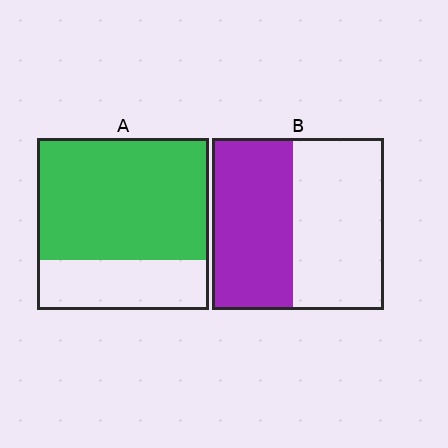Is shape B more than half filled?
Roughly half.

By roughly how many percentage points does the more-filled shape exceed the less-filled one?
By roughly 25 percentage points (A over B).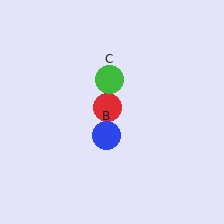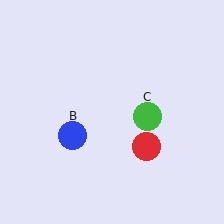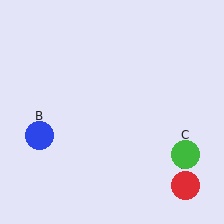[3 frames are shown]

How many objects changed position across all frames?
3 objects changed position: red circle (object A), blue circle (object B), green circle (object C).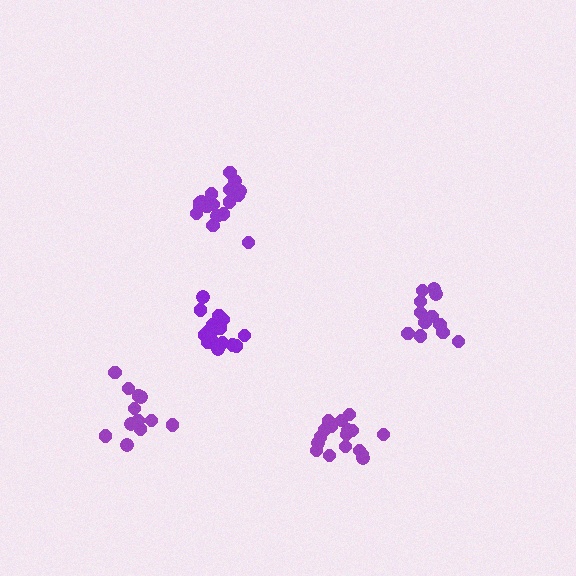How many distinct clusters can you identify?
There are 5 distinct clusters.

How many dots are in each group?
Group 1: 12 dots, Group 2: 12 dots, Group 3: 17 dots, Group 4: 17 dots, Group 5: 17 dots (75 total).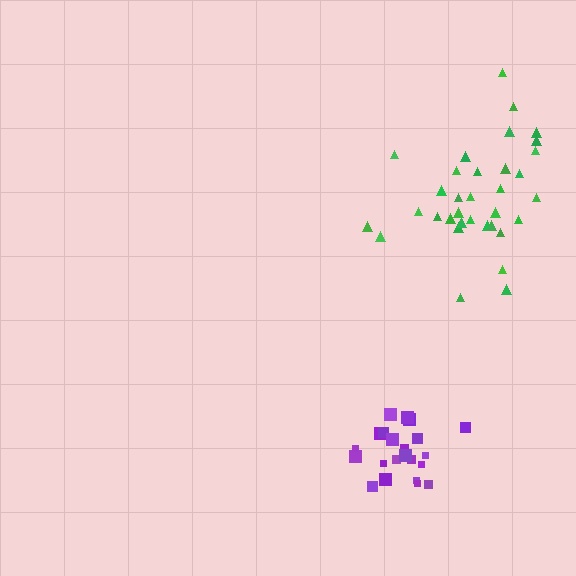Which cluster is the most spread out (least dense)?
Green.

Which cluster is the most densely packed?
Purple.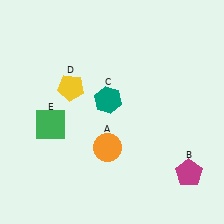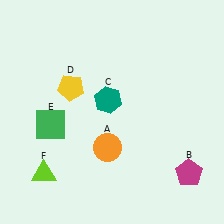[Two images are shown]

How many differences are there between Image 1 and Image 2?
There is 1 difference between the two images.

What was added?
A lime triangle (F) was added in Image 2.